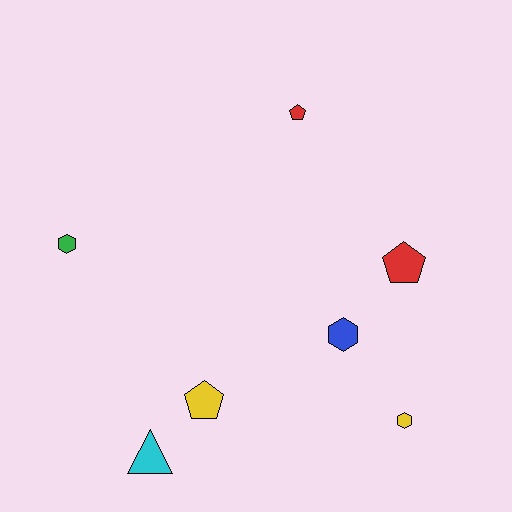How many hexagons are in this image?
There are 3 hexagons.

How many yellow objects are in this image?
There are 2 yellow objects.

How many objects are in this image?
There are 7 objects.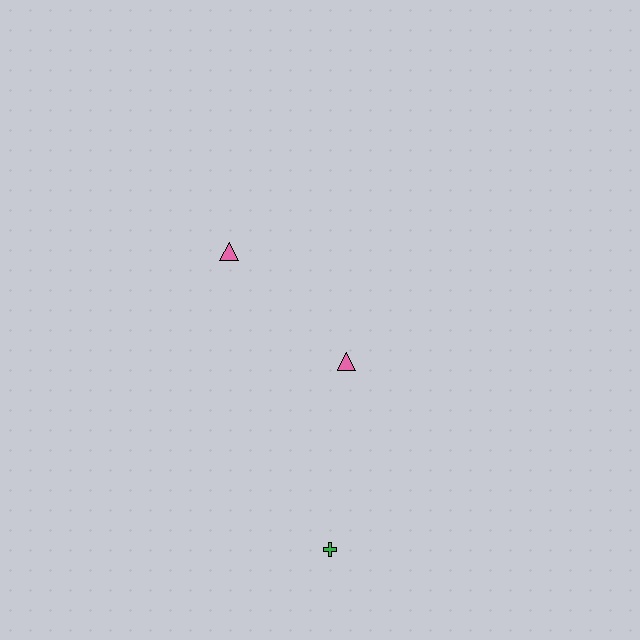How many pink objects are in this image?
There are 2 pink objects.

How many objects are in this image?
There are 3 objects.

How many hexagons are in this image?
There are no hexagons.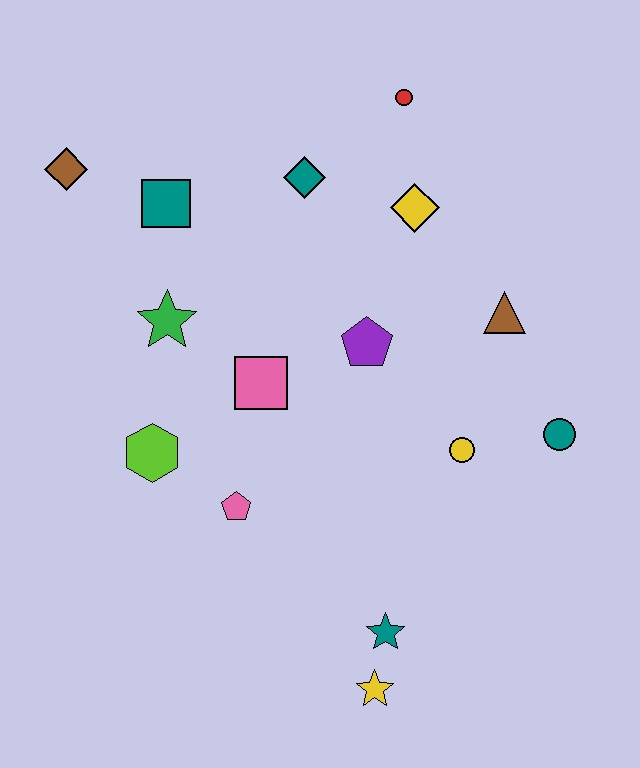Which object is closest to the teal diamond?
The yellow diamond is closest to the teal diamond.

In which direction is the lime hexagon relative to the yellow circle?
The lime hexagon is to the left of the yellow circle.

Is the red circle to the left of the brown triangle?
Yes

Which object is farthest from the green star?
The yellow star is farthest from the green star.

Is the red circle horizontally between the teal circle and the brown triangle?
No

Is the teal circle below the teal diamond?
Yes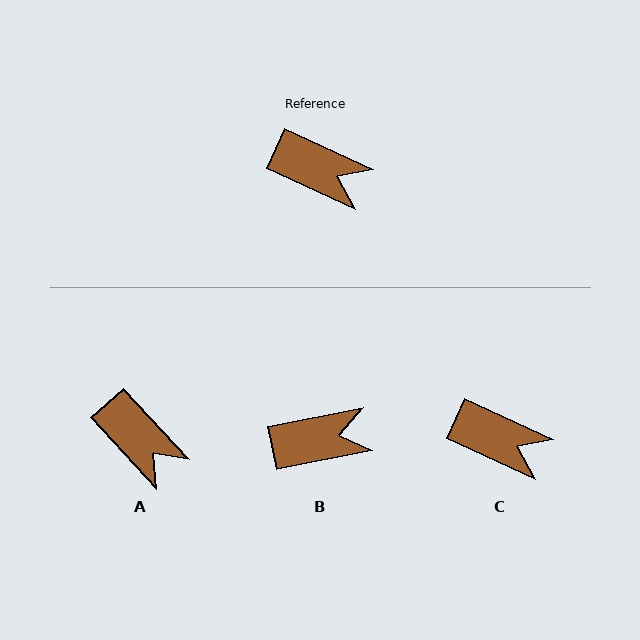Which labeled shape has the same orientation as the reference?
C.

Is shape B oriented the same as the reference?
No, it is off by about 36 degrees.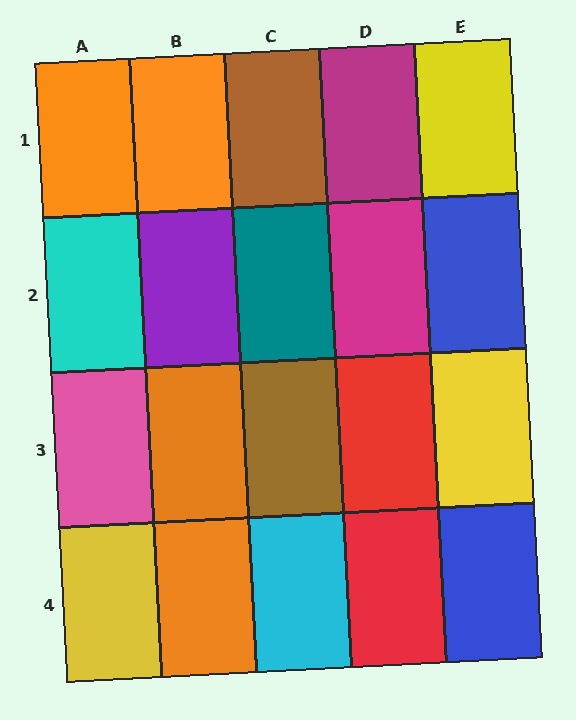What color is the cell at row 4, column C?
Cyan.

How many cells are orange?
4 cells are orange.